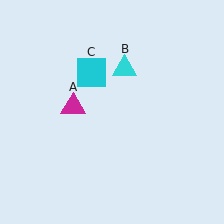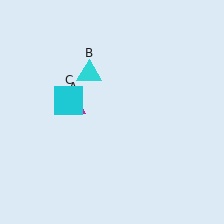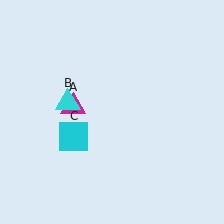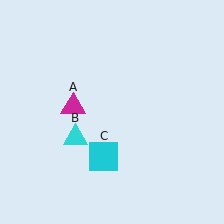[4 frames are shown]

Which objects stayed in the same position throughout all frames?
Magenta triangle (object A) remained stationary.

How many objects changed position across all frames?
2 objects changed position: cyan triangle (object B), cyan square (object C).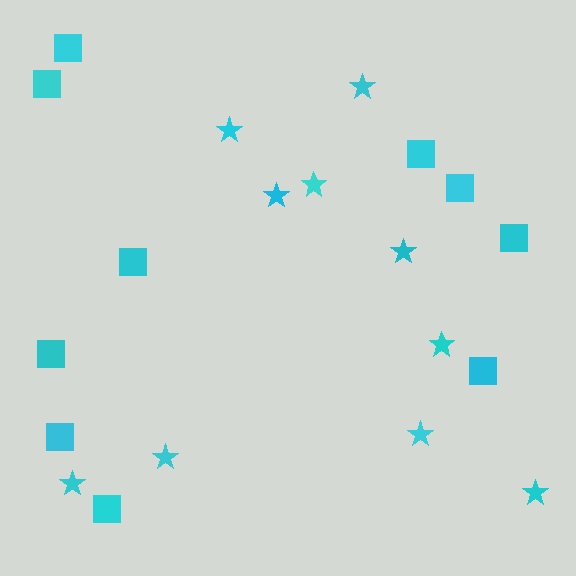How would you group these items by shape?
There are 2 groups: one group of stars (10) and one group of squares (10).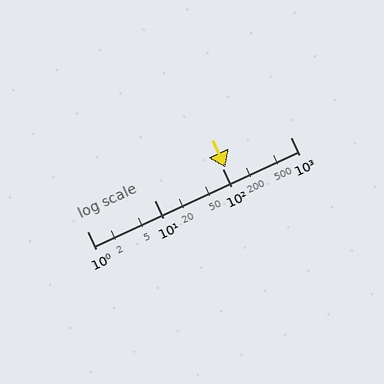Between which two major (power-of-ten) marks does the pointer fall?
The pointer is between 100 and 1000.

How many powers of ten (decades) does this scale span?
The scale spans 3 decades, from 1 to 1000.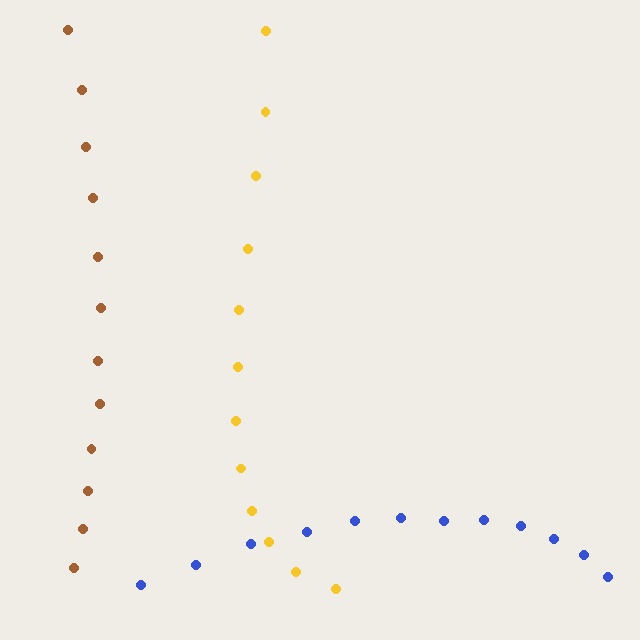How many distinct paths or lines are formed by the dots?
There are 3 distinct paths.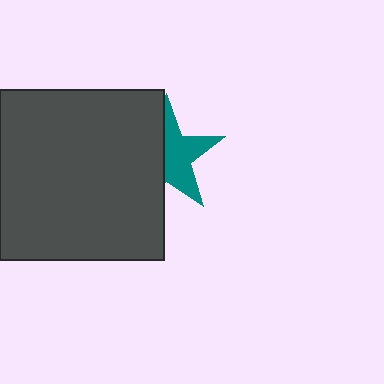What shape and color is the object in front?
The object in front is a dark gray rectangle.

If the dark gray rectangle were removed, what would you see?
You would see the complete teal star.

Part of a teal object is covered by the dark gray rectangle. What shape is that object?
It is a star.